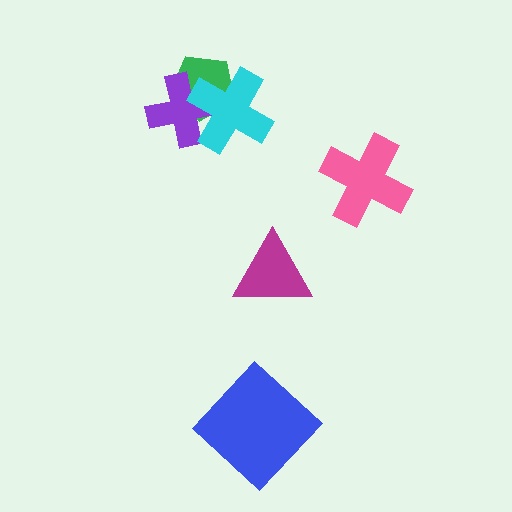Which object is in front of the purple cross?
The cyan cross is in front of the purple cross.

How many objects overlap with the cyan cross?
2 objects overlap with the cyan cross.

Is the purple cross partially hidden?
Yes, it is partially covered by another shape.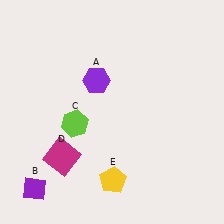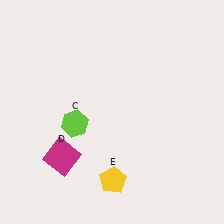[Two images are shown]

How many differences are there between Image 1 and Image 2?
There are 2 differences between the two images.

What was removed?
The purple hexagon (A), the purple diamond (B) were removed in Image 2.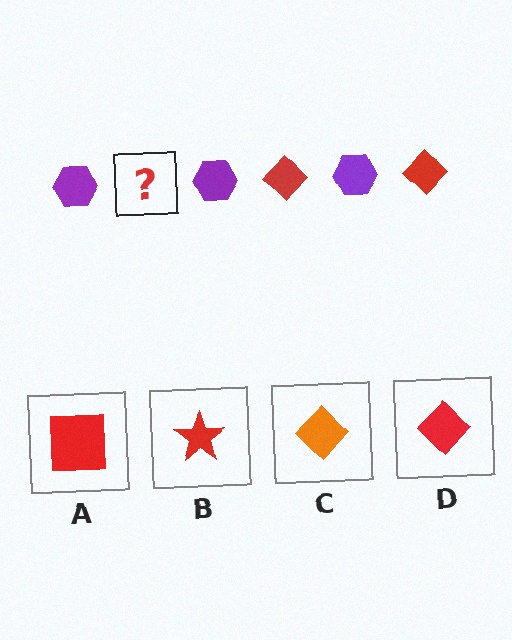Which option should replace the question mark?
Option D.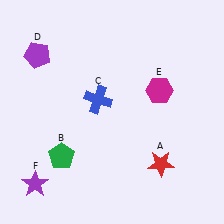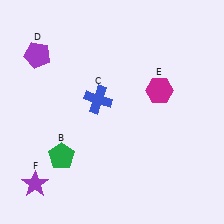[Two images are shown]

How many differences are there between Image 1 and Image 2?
There is 1 difference between the two images.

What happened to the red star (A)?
The red star (A) was removed in Image 2. It was in the bottom-right area of Image 1.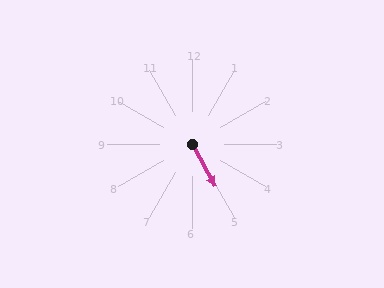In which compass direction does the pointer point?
Southeast.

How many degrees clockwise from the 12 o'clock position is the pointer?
Approximately 152 degrees.